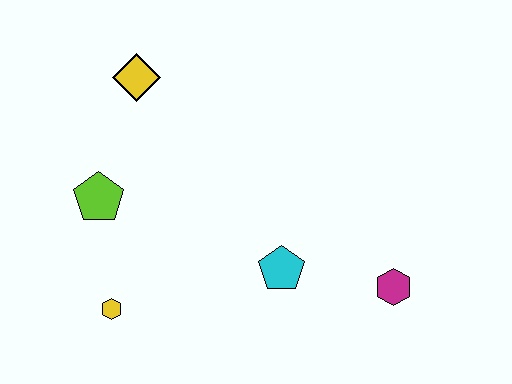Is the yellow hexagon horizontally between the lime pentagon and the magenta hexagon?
Yes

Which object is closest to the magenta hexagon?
The cyan pentagon is closest to the magenta hexagon.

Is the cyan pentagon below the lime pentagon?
Yes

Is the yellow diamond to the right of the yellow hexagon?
Yes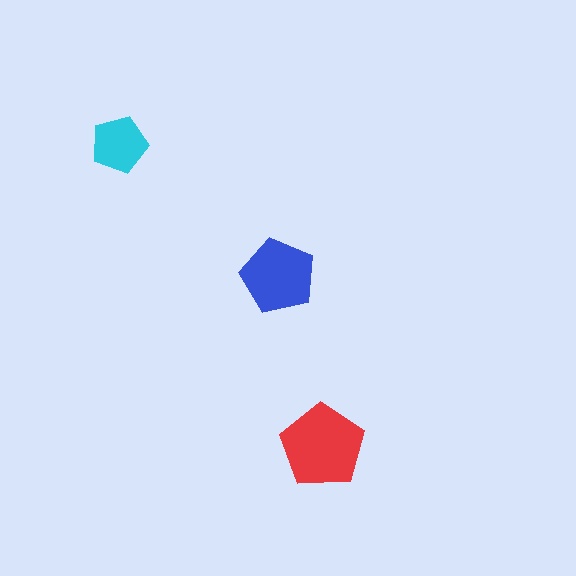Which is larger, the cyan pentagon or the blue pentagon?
The blue one.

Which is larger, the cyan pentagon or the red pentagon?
The red one.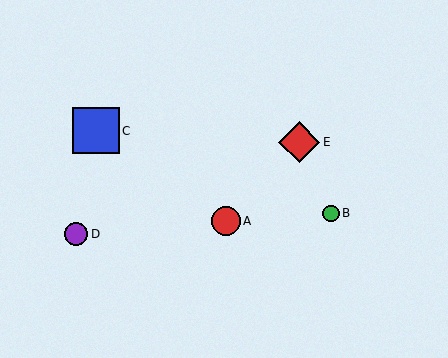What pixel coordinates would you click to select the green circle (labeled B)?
Click at (331, 213) to select the green circle B.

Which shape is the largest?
The blue square (labeled C) is the largest.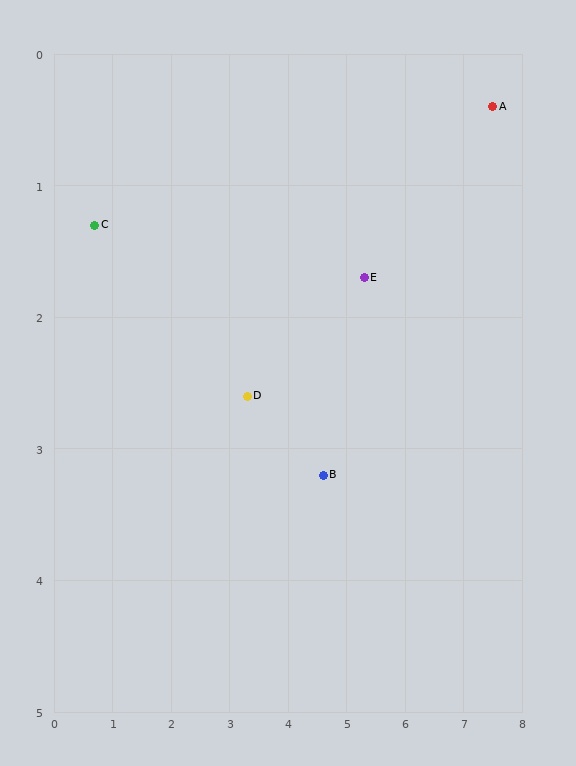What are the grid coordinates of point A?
Point A is at approximately (7.5, 0.4).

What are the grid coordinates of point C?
Point C is at approximately (0.7, 1.3).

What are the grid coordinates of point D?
Point D is at approximately (3.3, 2.6).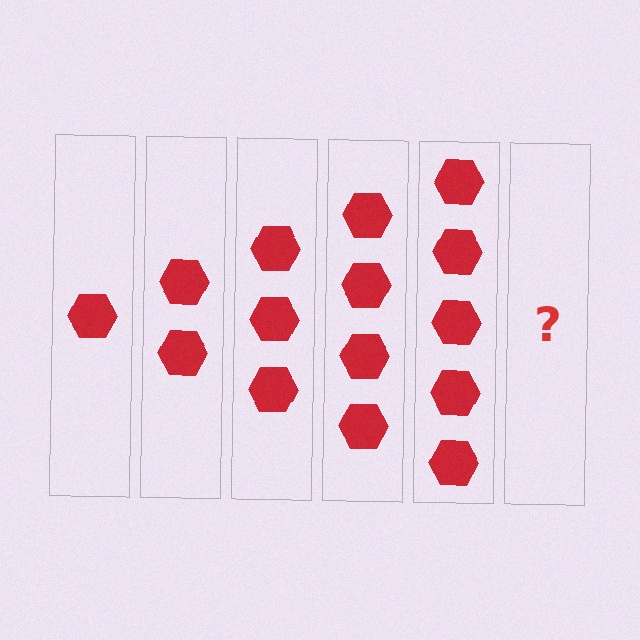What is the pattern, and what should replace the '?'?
The pattern is that each step adds one more hexagon. The '?' should be 6 hexagons.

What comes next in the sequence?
The next element should be 6 hexagons.